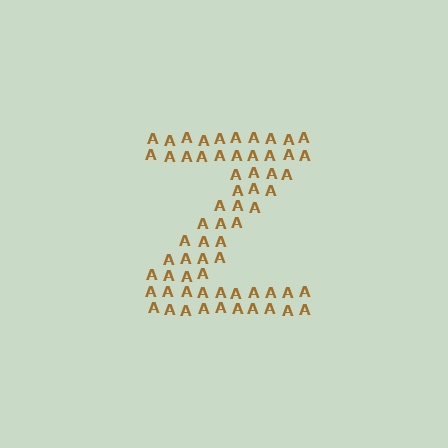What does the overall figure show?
The overall figure shows the letter Z.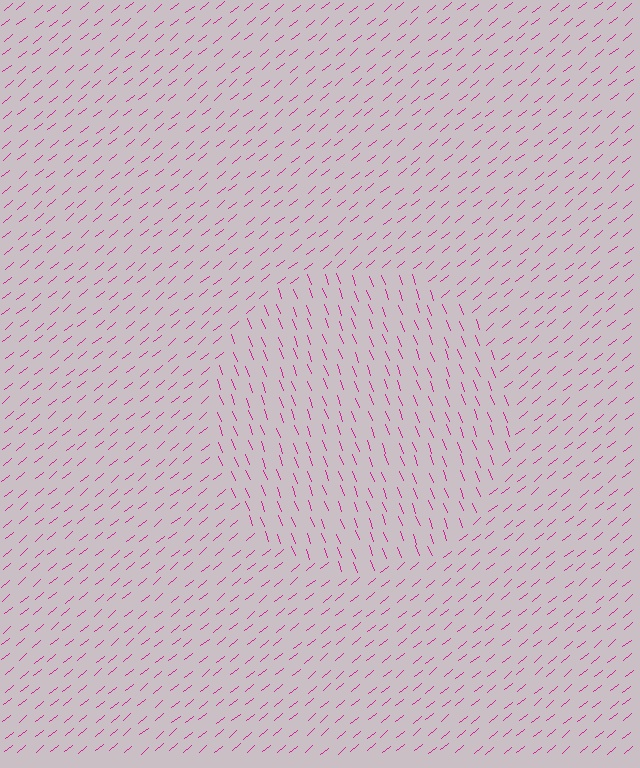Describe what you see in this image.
The image is filled with small magenta line segments. A circle region in the image has lines oriented differently from the surrounding lines, creating a visible texture boundary.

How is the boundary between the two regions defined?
The boundary is defined purely by a change in line orientation (approximately 71 degrees difference). All lines are the same color and thickness.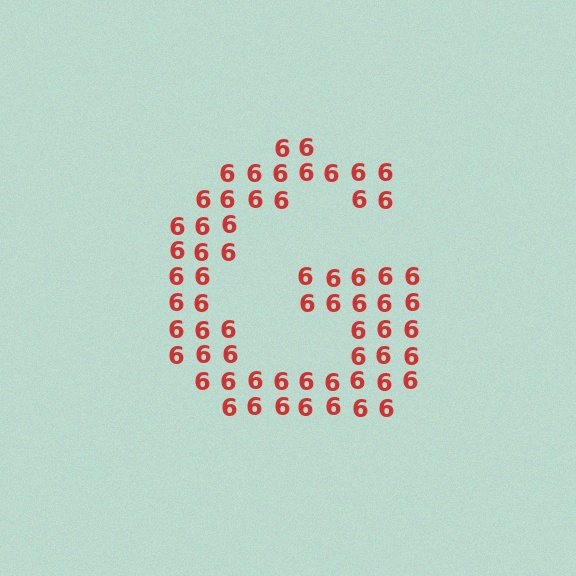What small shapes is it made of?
It is made of small digit 6's.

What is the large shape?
The large shape is the letter G.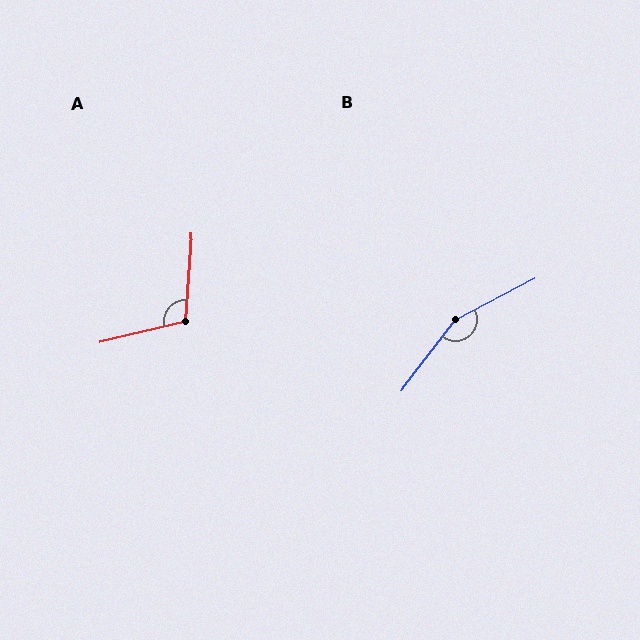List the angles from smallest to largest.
A (108°), B (155°).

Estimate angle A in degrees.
Approximately 108 degrees.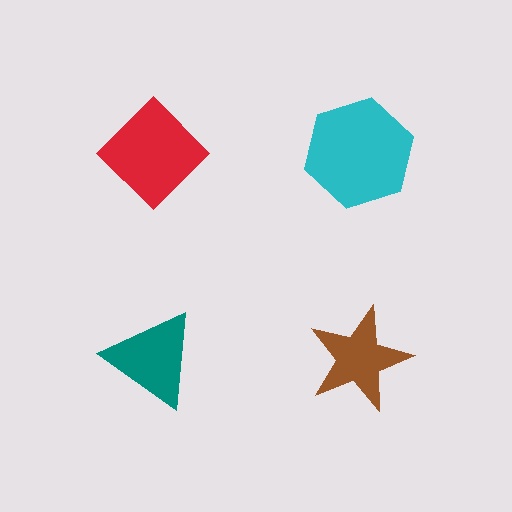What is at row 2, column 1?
A teal triangle.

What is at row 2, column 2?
A brown star.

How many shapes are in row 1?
2 shapes.